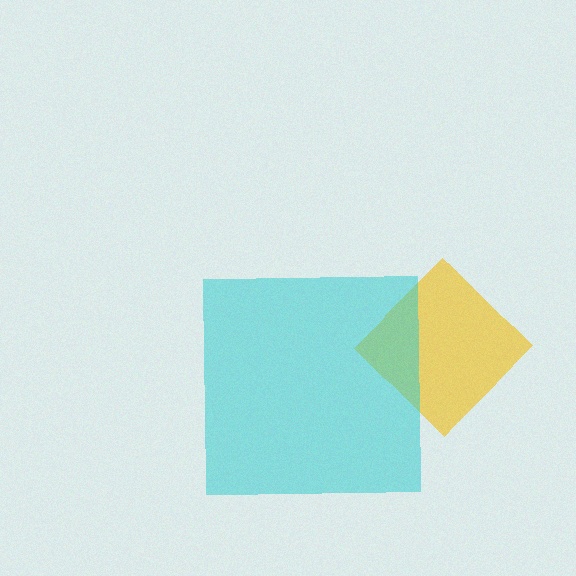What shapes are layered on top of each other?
The layered shapes are: a yellow diamond, a cyan square.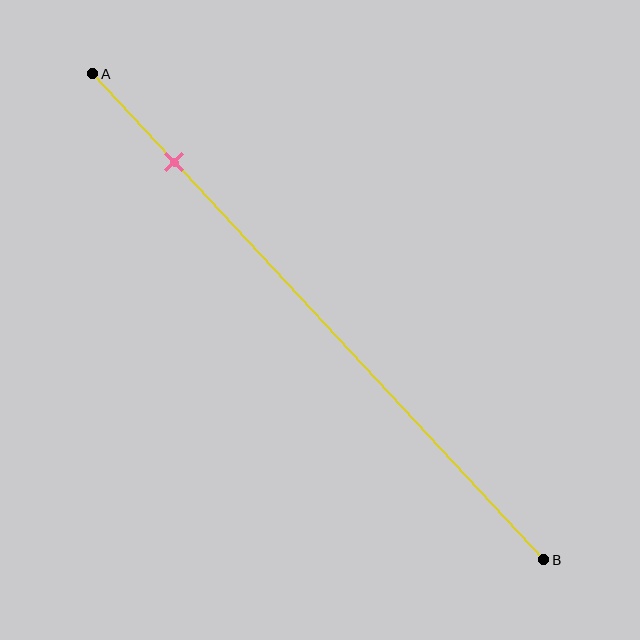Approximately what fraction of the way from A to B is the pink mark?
The pink mark is approximately 20% of the way from A to B.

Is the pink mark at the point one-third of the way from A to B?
No, the mark is at about 20% from A, not at the 33% one-third point.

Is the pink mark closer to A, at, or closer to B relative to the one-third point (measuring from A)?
The pink mark is closer to point A than the one-third point of segment AB.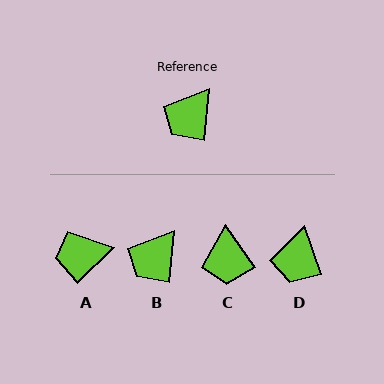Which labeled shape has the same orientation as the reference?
B.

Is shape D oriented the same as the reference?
No, it is off by about 25 degrees.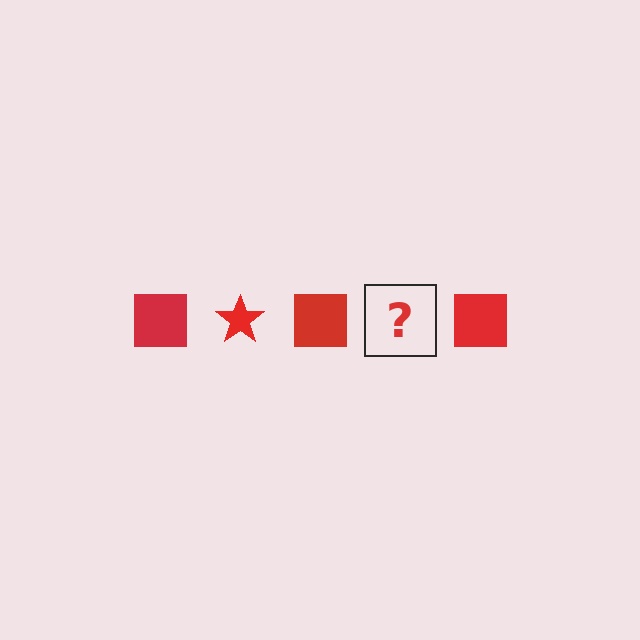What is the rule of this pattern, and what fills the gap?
The rule is that the pattern cycles through square, star shapes in red. The gap should be filled with a red star.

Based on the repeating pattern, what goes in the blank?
The blank should be a red star.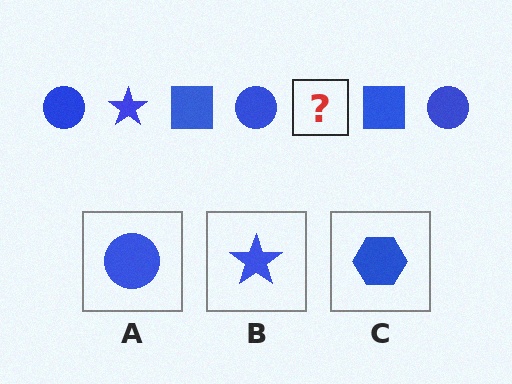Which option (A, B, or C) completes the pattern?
B.